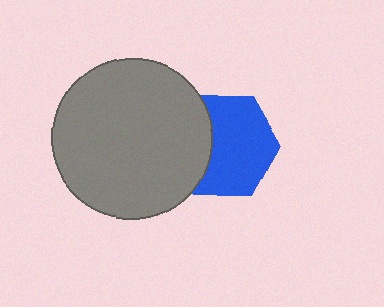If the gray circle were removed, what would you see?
You would see the complete blue hexagon.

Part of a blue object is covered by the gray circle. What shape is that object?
It is a hexagon.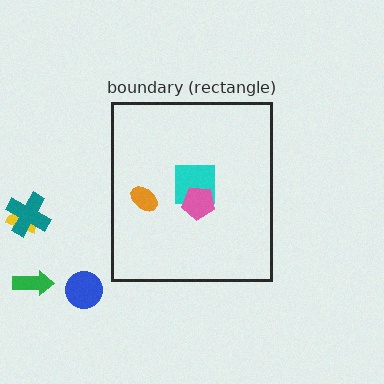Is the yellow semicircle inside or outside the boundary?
Outside.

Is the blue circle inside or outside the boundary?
Outside.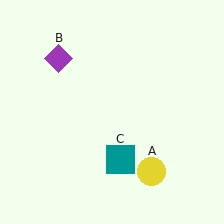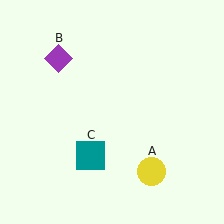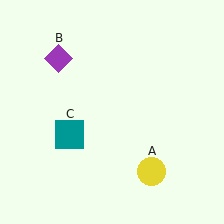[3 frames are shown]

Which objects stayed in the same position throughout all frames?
Yellow circle (object A) and purple diamond (object B) remained stationary.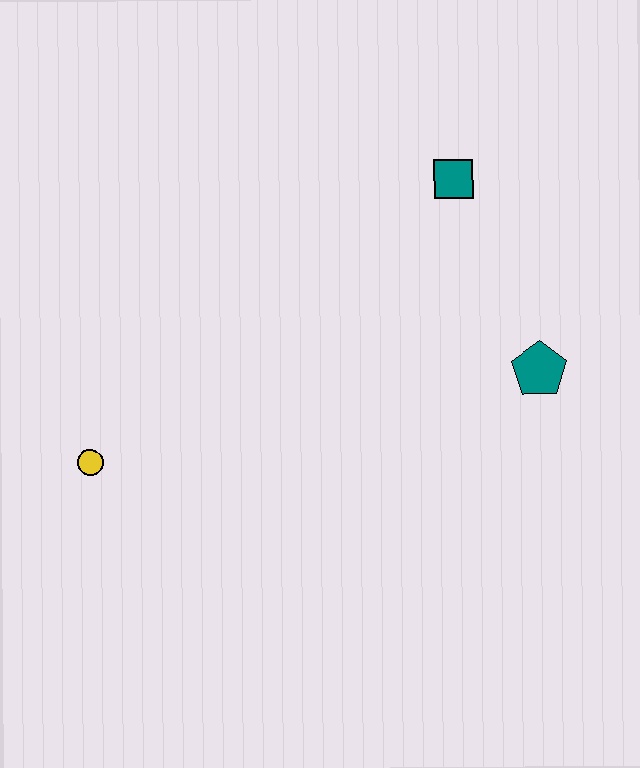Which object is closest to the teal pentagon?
The teal square is closest to the teal pentagon.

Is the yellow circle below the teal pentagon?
Yes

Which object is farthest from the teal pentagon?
The yellow circle is farthest from the teal pentagon.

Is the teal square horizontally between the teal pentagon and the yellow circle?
Yes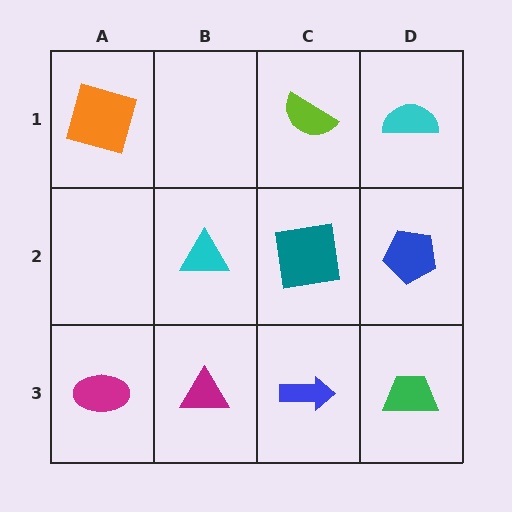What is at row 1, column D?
A cyan semicircle.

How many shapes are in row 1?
3 shapes.